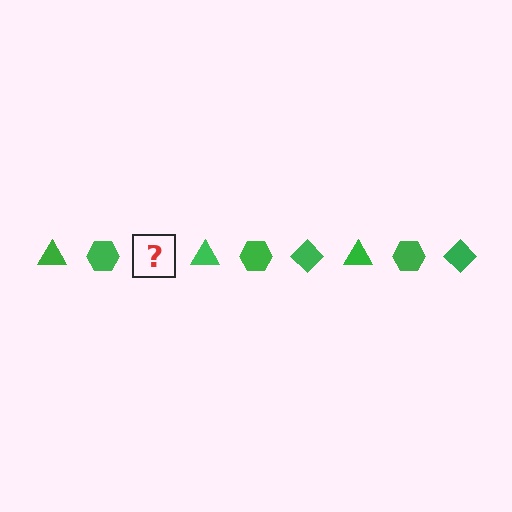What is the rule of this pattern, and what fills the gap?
The rule is that the pattern cycles through triangle, hexagon, diamond shapes in green. The gap should be filled with a green diamond.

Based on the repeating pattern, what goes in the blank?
The blank should be a green diamond.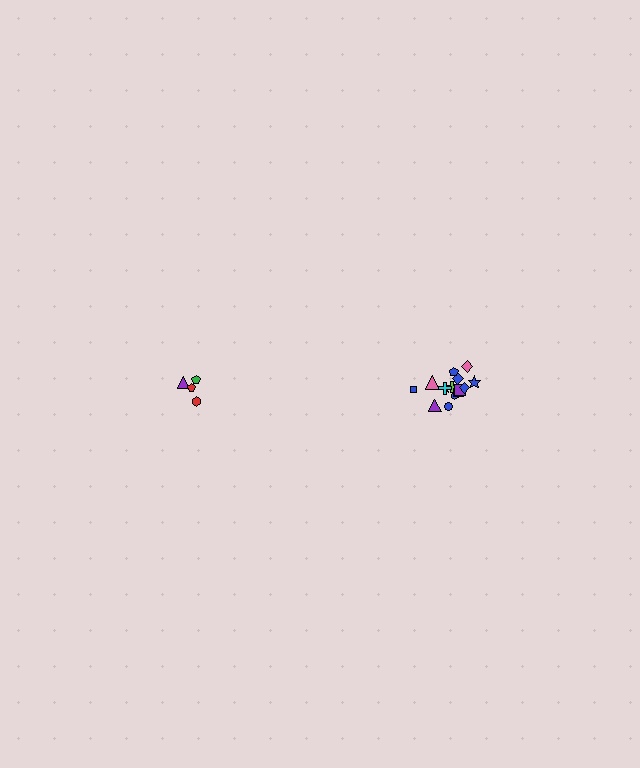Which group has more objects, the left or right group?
The right group.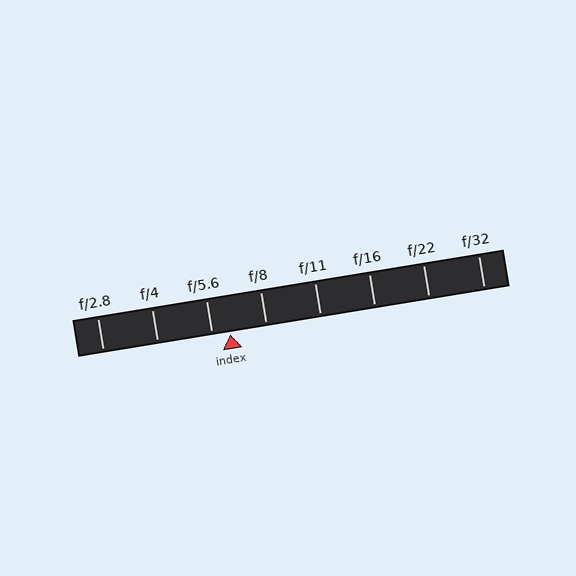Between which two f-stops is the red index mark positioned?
The index mark is between f/5.6 and f/8.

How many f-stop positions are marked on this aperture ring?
There are 8 f-stop positions marked.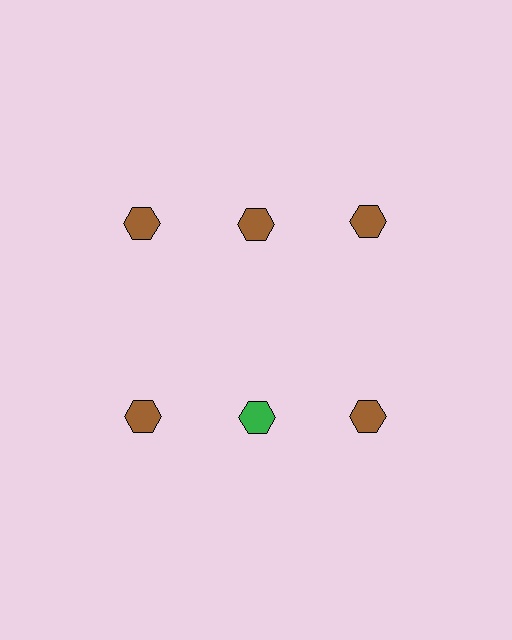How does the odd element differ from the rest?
It has a different color: green instead of brown.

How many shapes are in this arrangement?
There are 6 shapes arranged in a grid pattern.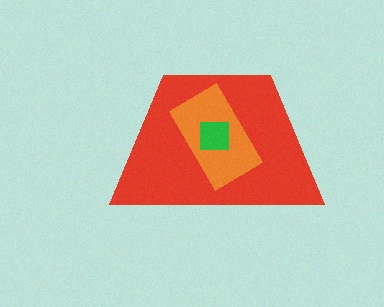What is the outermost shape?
The red trapezoid.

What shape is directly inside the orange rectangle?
The green square.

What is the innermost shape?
The green square.